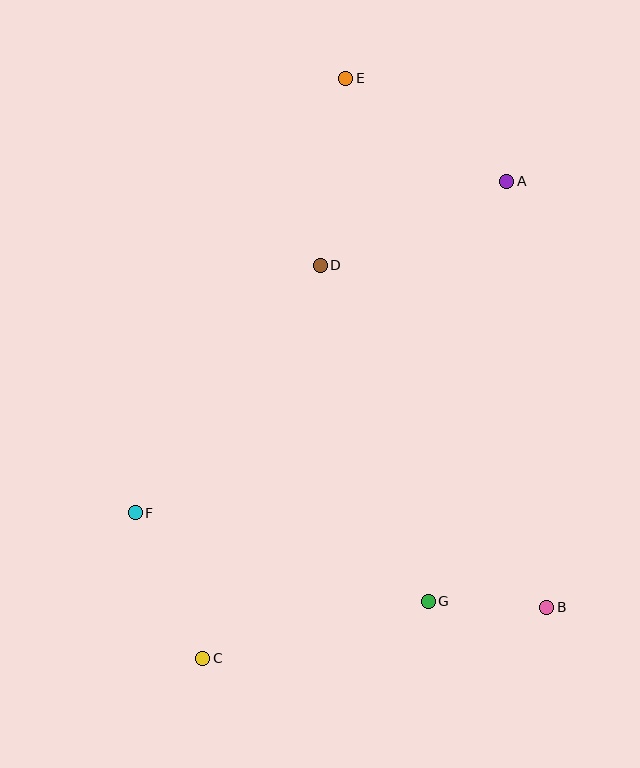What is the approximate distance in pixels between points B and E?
The distance between B and E is approximately 566 pixels.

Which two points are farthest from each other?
Points C and E are farthest from each other.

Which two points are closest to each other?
Points B and G are closest to each other.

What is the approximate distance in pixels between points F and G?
The distance between F and G is approximately 306 pixels.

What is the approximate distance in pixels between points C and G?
The distance between C and G is approximately 233 pixels.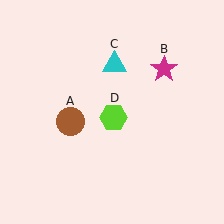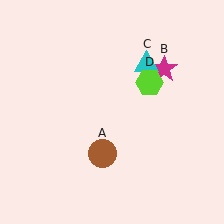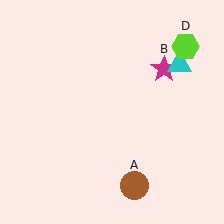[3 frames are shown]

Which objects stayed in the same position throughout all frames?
Magenta star (object B) remained stationary.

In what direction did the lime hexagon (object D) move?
The lime hexagon (object D) moved up and to the right.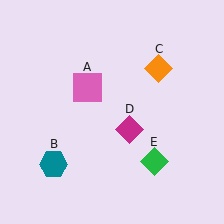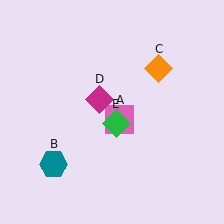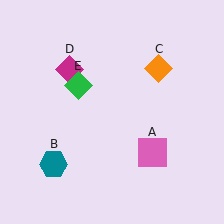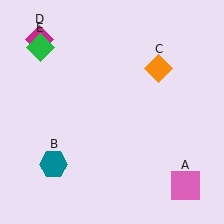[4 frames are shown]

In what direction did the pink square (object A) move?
The pink square (object A) moved down and to the right.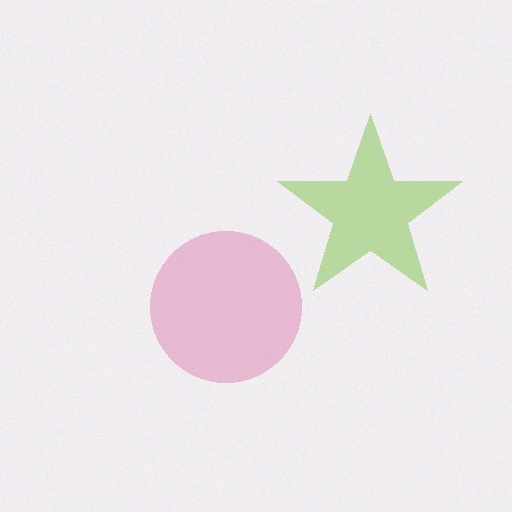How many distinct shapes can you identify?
There are 2 distinct shapes: a lime star, a pink circle.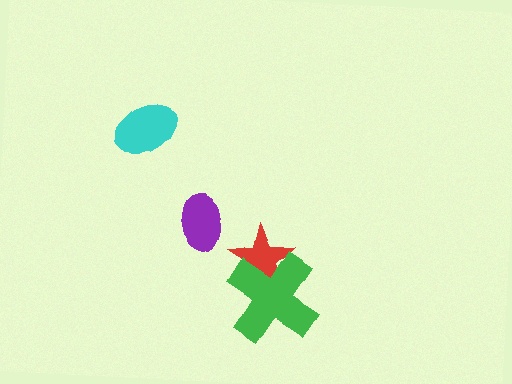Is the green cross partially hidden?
No, no other shape covers it.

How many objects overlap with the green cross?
1 object overlaps with the green cross.